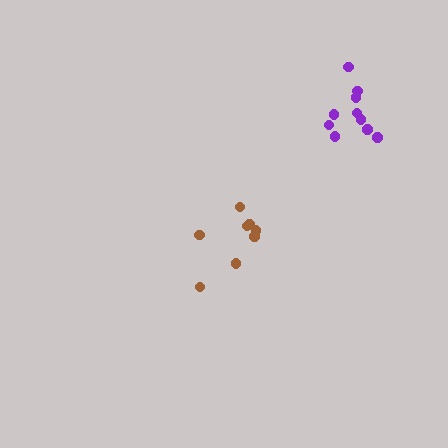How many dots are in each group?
Group 1: 8 dots, Group 2: 10 dots (18 total).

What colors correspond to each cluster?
The clusters are colored: brown, purple.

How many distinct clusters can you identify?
There are 2 distinct clusters.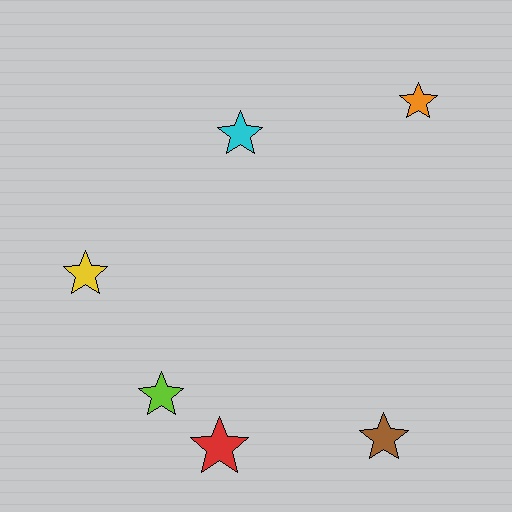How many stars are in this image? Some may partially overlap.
There are 6 stars.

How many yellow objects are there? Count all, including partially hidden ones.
There is 1 yellow object.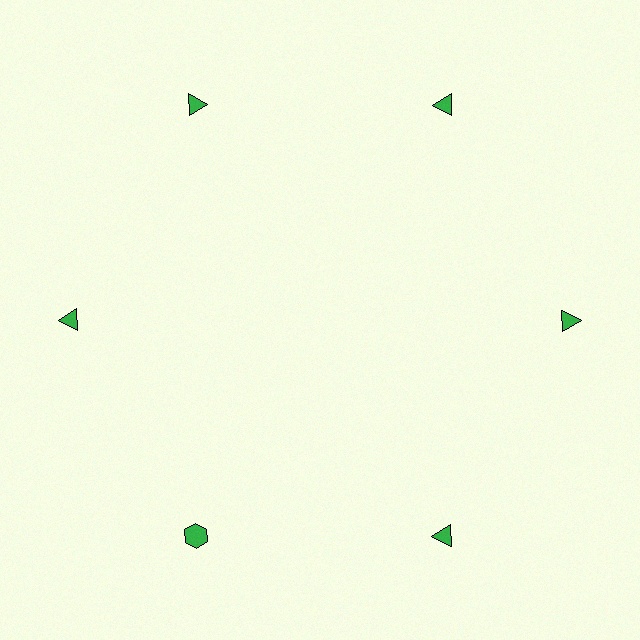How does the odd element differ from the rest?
It has a different shape: hexagon instead of triangle.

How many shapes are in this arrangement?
There are 6 shapes arranged in a ring pattern.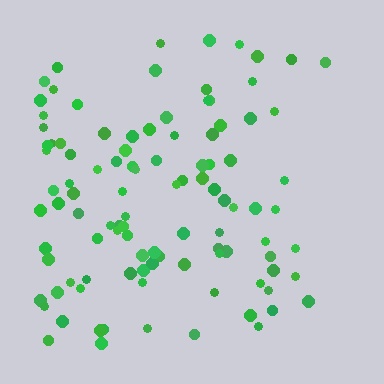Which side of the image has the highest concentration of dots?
The left.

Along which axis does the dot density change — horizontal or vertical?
Horizontal.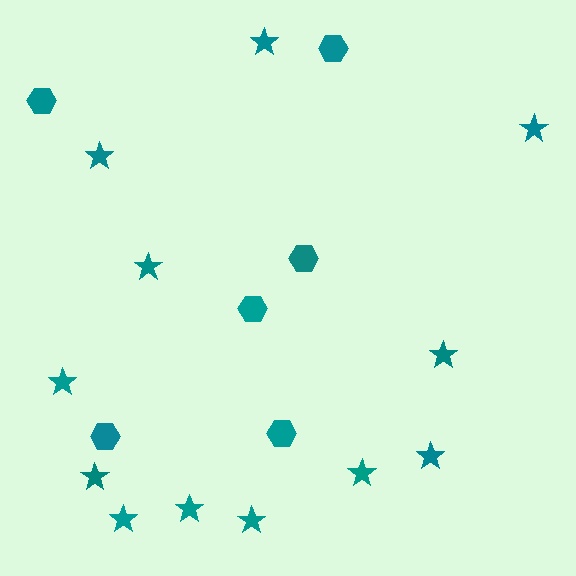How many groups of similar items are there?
There are 2 groups: one group of stars (12) and one group of hexagons (6).